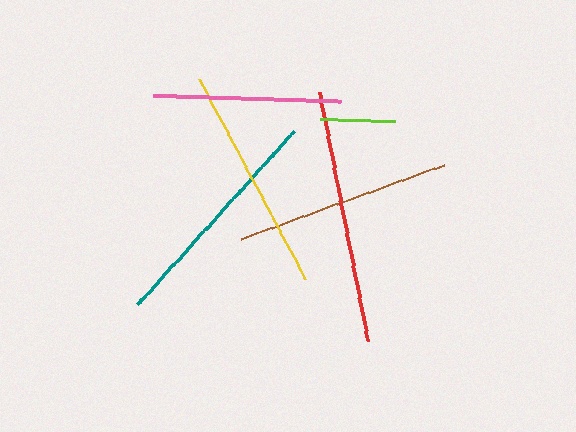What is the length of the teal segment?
The teal segment is approximately 234 pixels long.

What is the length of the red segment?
The red segment is approximately 254 pixels long.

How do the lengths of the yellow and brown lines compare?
The yellow and brown lines are approximately the same length.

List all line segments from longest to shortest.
From longest to shortest: red, teal, yellow, brown, pink, lime.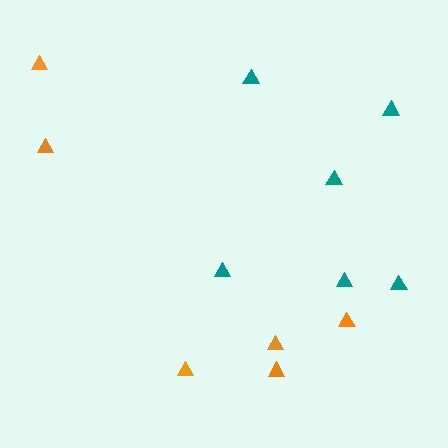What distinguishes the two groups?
There are 2 groups: one group of teal triangles (6) and one group of orange triangles (6).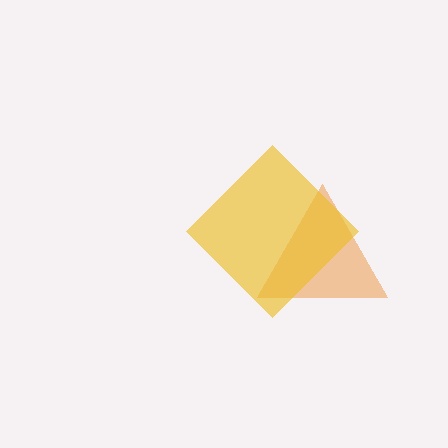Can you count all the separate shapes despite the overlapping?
Yes, there are 2 separate shapes.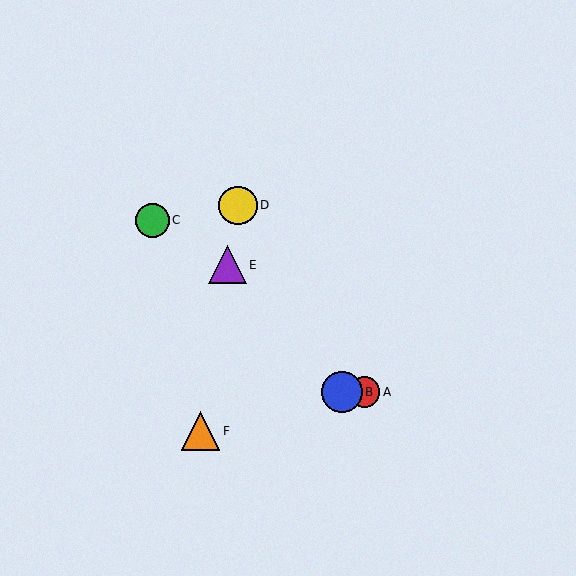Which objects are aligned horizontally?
Objects A, B are aligned horizontally.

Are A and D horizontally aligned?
No, A is at y≈392 and D is at y≈205.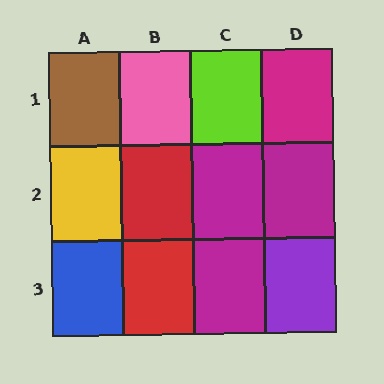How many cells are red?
2 cells are red.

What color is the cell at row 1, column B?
Pink.